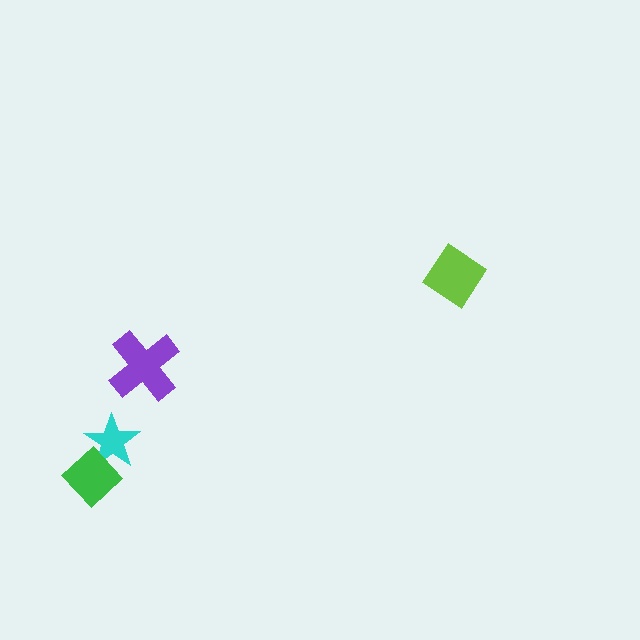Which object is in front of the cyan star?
The green diamond is in front of the cyan star.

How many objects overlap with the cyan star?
1 object overlaps with the cyan star.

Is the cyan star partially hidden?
Yes, it is partially covered by another shape.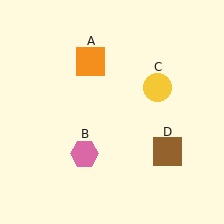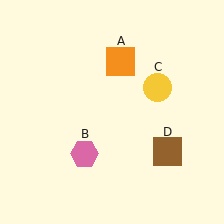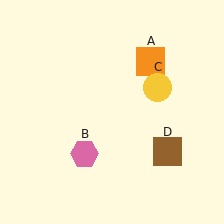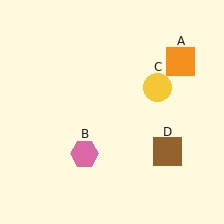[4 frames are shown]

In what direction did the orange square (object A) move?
The orange square (object A) moved right.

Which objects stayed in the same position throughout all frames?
Pink hexagon (object B) and yellow circle (object C) and brown square (object D) remained stationary.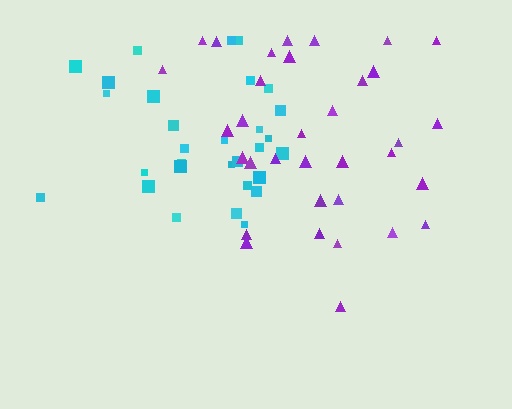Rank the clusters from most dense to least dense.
purple, cyan.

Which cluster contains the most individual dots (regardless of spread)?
Purple (34).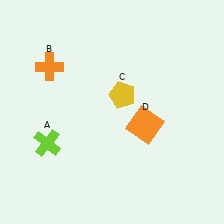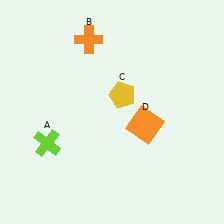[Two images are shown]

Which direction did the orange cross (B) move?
The orange cross (B) moved right.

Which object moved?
The orange cross (B) moved right.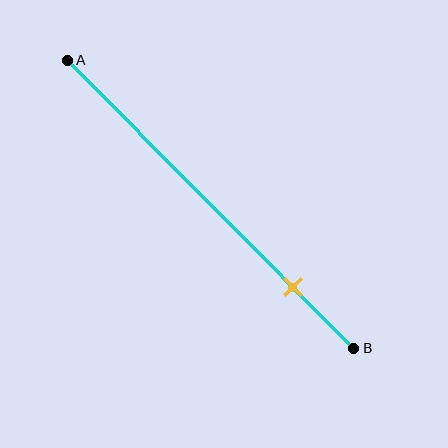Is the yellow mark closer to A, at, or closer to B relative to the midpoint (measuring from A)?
The yellow mark is closer to point B than the midpoint of segment AB.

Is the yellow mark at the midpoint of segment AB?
No, the mark is at about 80% from A, not at the 50% midpoint.